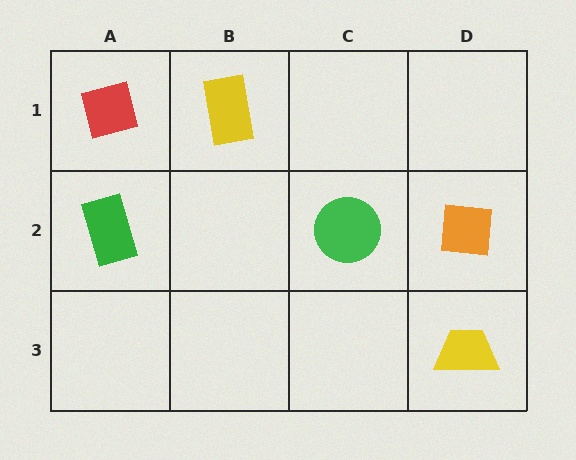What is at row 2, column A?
A green rectangle.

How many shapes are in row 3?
1 shape.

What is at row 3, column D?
A yellow trapezoid.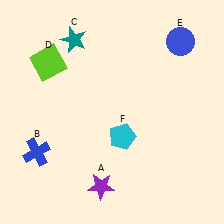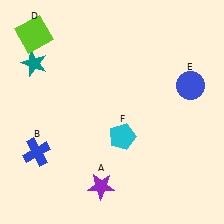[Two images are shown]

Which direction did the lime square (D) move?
The lime square (D) moved up.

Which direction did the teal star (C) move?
The teal star (C) moved left.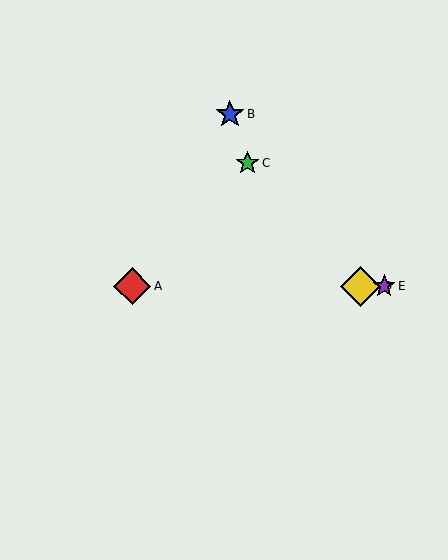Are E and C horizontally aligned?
No, E is at y≈286 and C is at y≈163.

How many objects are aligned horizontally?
3 objects (A, D, E) are aligned horizontally.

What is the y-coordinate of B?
Object B is at y≈114.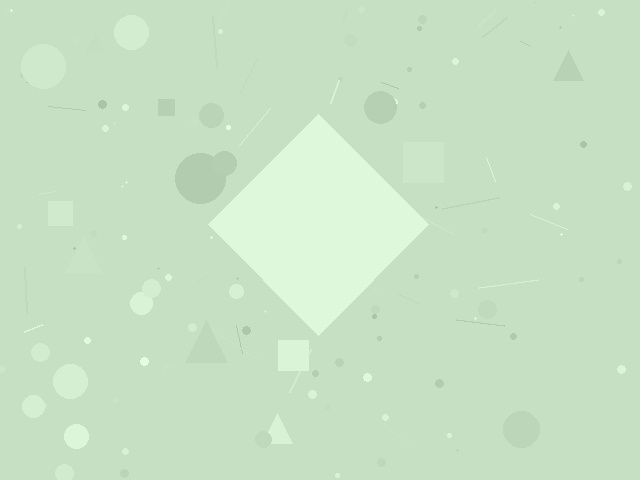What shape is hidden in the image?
A diamond is hidden in the image.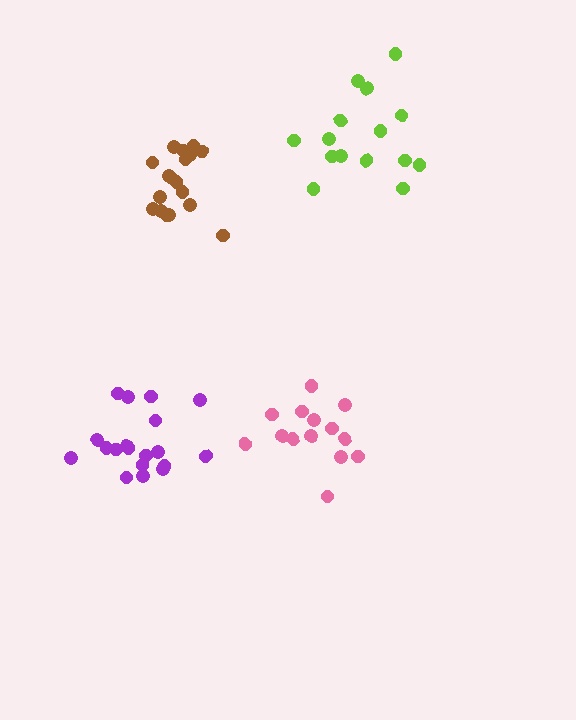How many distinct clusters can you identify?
There are 4 distinct clusters.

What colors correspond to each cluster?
The clusters are colored: brown, purple, pink, lime.